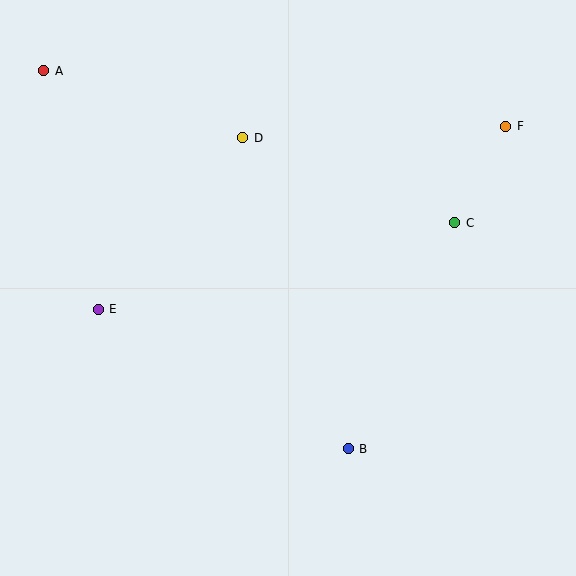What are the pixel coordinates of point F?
Point F is at (506, 126).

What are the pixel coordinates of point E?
Point E is at (98, 310).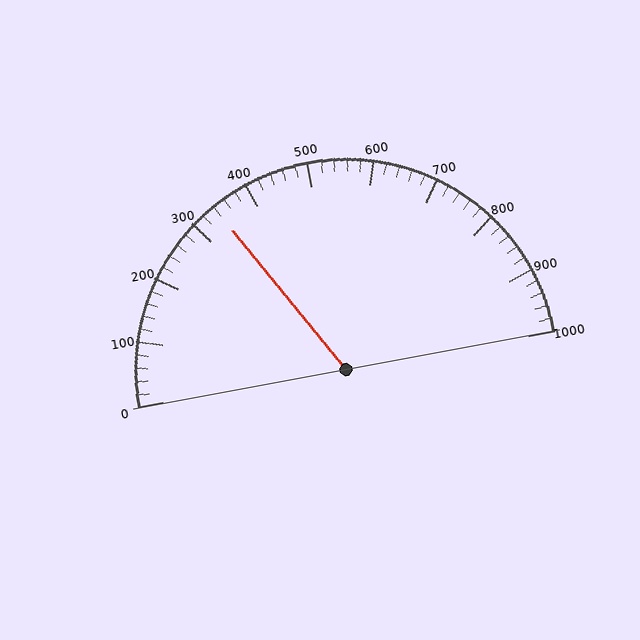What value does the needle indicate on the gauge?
The needle indicates approximately 340.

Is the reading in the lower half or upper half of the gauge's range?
The reading is in the lower half of the range (0 to 1000).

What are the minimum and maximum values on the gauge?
The gauge ranges from 0 to 1000.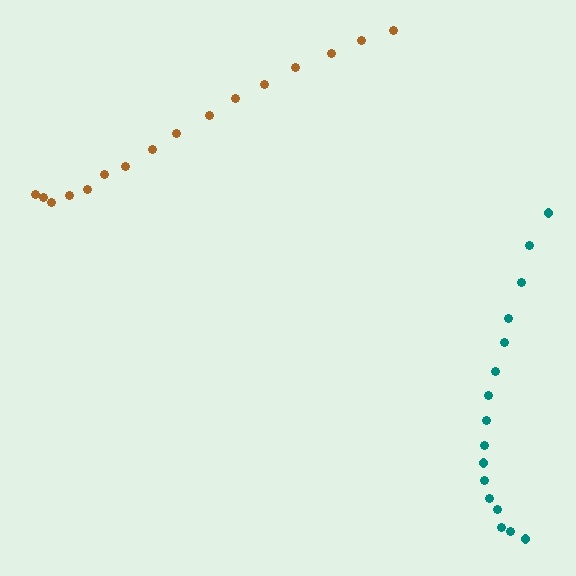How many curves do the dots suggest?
There are 2 distinct paths.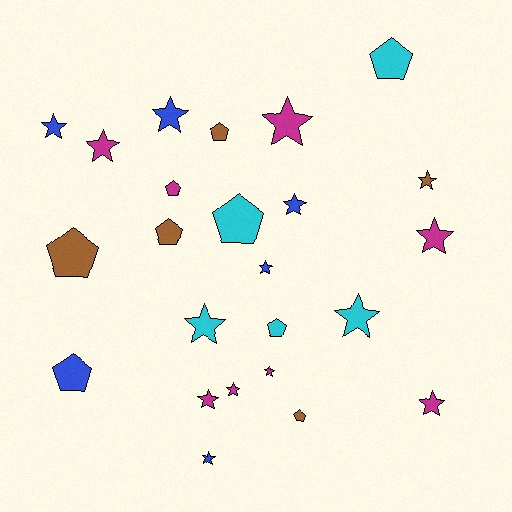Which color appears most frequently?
Magenta, with 8 objects.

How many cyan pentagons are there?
There are 3 cyan pentagons.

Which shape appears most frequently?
Star, with 15 objects.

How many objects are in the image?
There are 24 objects.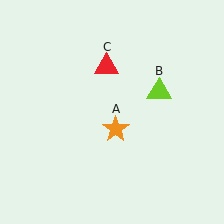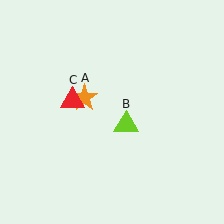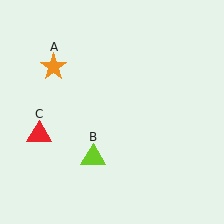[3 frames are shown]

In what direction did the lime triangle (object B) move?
The lime triangle (object B) moved down and to the left.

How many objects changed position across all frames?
3 objects changed position: orange star (object A), lime triangle (object B), red triangle (object C).